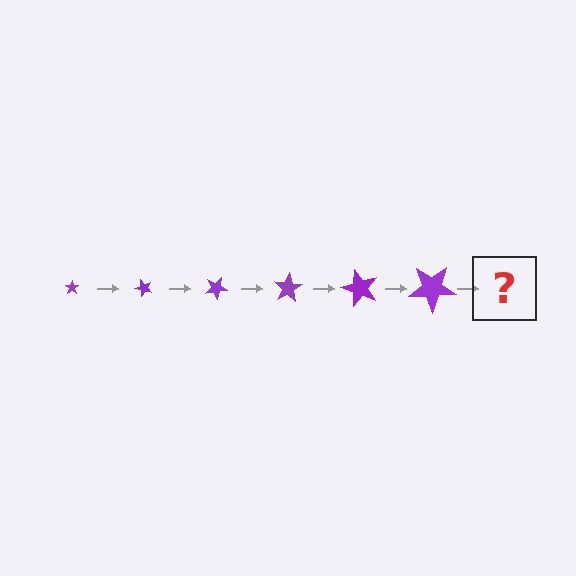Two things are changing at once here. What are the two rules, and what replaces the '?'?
The two rules are that the star grows larger each step and it rotates 50 degrees each step. The '?' should be a star, larger than the previous one and rotated 300 degrees from the start.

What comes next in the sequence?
The next element should be a star, larger than the previous one and rotated 300 degrees from the start.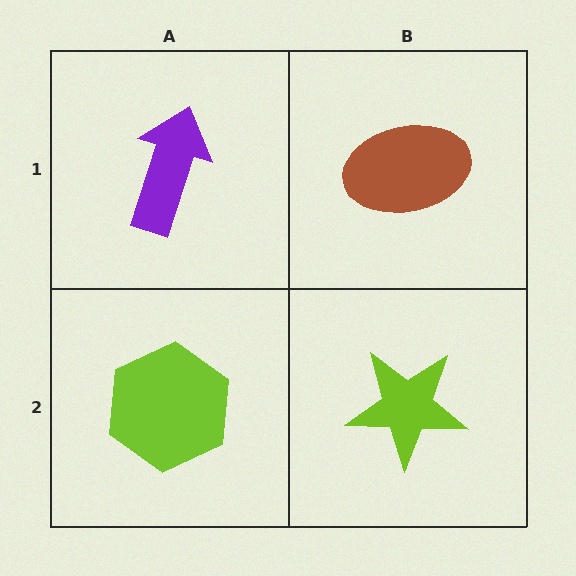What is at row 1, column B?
A brown ellipse.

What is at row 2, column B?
A lime star.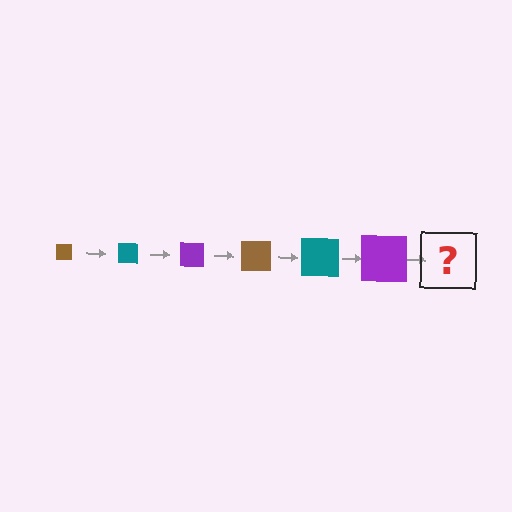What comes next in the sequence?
The next element should be a brown square, larger than the previous one.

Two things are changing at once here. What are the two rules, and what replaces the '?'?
The two rules are that the square grows larger each step and the color cycles through brown, teal, and purple. The '?' should be a brown square, larger than the previous one.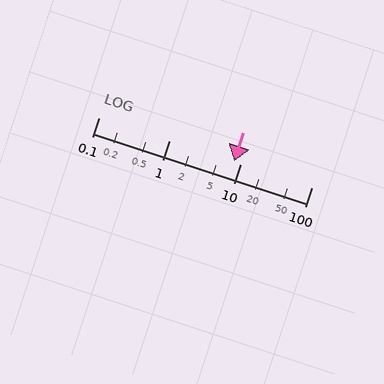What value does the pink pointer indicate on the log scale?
The pointer indicates approximately 8.1.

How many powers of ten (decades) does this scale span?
The scale spans 3 decades, from 0.1 to 100.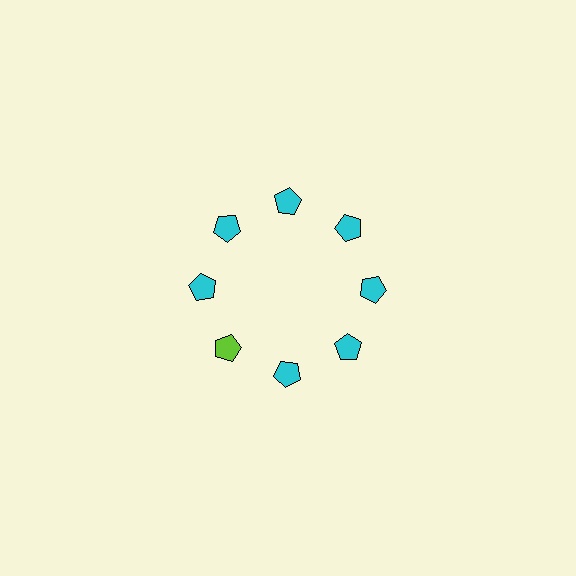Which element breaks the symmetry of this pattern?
The lime pentagon at roughly the 8 o'clock position breaks the symmetry. All other shapes are cyan pentagons.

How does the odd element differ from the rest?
It has a different color: lime instead of cyan.